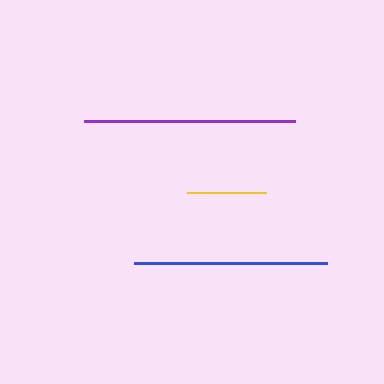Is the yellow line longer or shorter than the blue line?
The blue line is longer than the yellow line.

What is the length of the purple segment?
The purple segment is approximately 210 pixels long.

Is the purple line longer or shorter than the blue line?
The purple line is longer than the blue line.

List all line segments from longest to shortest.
From longest to shortest: purple, blue, yellow.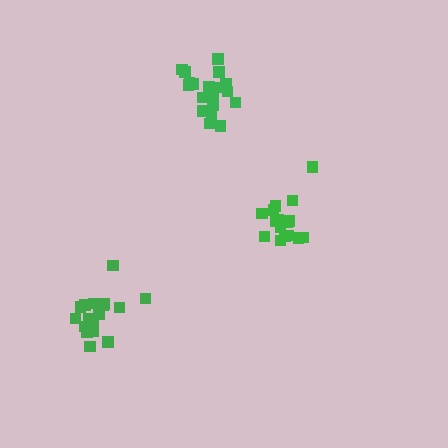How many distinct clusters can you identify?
There are 3 distinct clusters.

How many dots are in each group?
Group 1: 16 dots, Group 2: 18 dots, Group 3: 19 dots (53 total).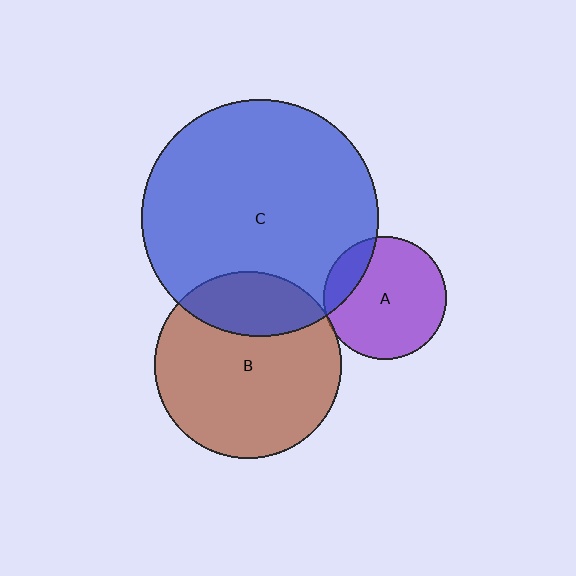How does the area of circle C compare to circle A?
Approximately 3.7 times.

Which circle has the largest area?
Circle C (blue).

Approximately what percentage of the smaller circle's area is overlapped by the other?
Approximately 15%.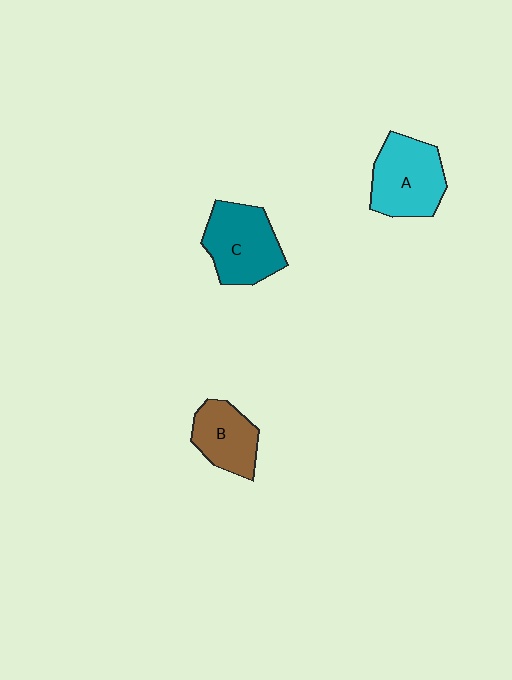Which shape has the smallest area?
Shape B (brown).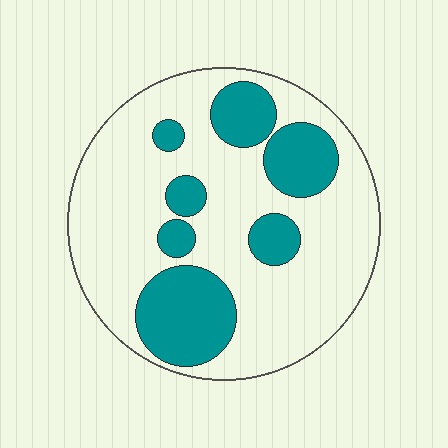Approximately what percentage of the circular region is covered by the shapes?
Approximately 30%.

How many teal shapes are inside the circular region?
7.